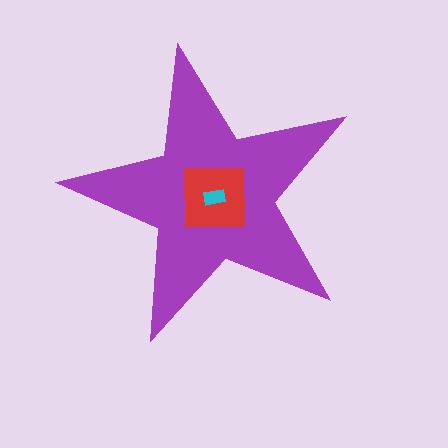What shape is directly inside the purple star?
The red square.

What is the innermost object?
The cyan rectangle.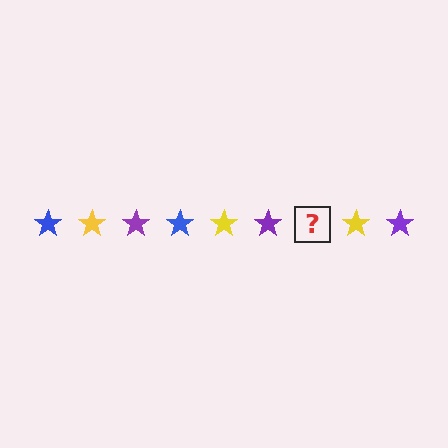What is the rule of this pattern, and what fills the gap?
The rule is that the pattern cycles through blue, yellow, purple stars. The gap should be filled with a blue star.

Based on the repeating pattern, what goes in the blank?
The blank should be a blue star.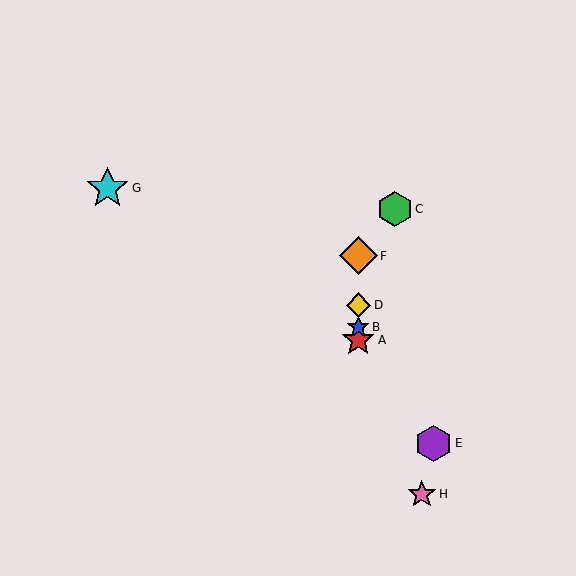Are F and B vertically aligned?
Yes, both are at x≈358.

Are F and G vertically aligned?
No, F is at x≈358 and G is at x≈107.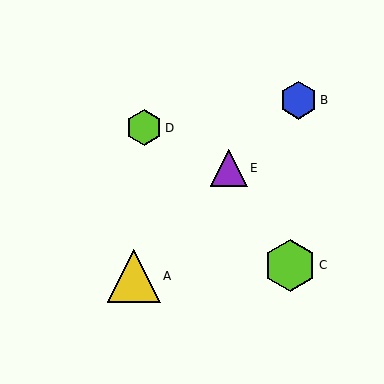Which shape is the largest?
The lime hexagon (labeled C) is the largest.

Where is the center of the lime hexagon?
The center of the lime hexagon is at (144, 128).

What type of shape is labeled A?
Shape A is a yellow triangle.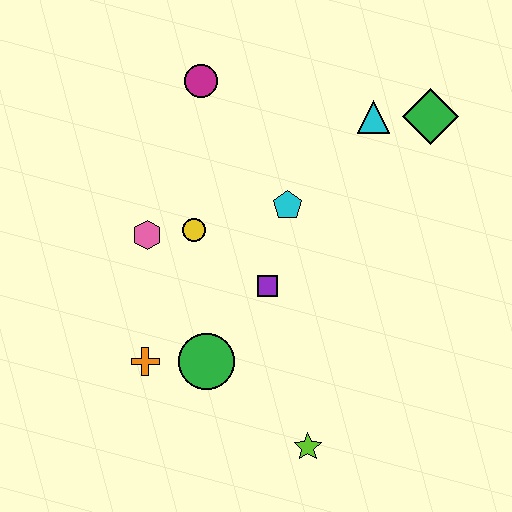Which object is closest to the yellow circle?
The pink hexagon is closest to the yellow circle.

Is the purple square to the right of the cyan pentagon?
No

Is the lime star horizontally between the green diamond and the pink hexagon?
Yes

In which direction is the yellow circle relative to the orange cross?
The yellow circle is above the orange cross.